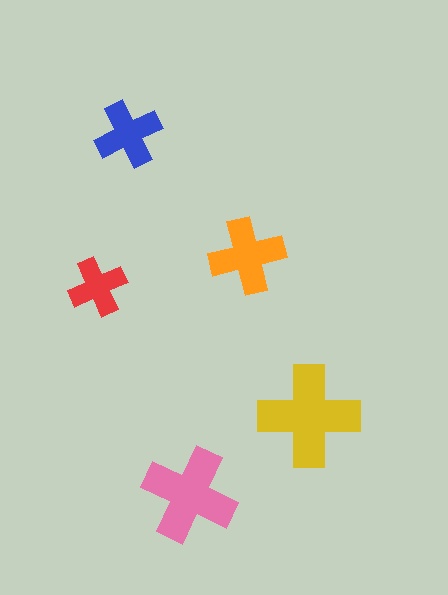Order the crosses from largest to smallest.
the yellow one, the pink one, the orange one, the blue one, the red one.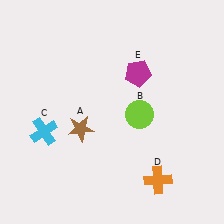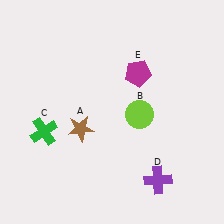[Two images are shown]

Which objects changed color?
C changed from cyan to green. D changed from orange to purple.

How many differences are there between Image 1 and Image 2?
There are 2 differences between the two images.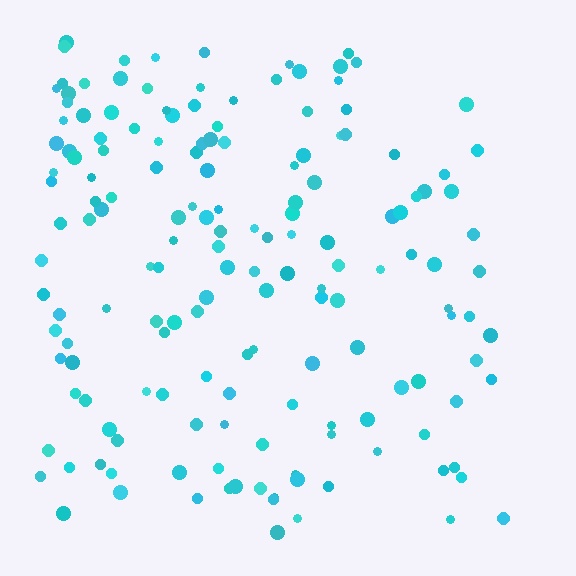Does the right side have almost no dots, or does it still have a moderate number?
Still a moderate number, just noticeably fewer than the left.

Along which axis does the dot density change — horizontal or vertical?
Horizontal.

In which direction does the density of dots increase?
From right to left, with the left side densest.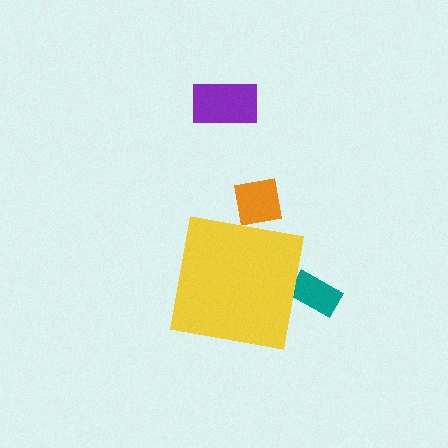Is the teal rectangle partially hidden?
Yes, the teal rectangle is partially hidden behind the yellow square.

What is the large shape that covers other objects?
A yellow square.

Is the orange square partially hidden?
Yes, the orange square is partially hidden behind the yellow square.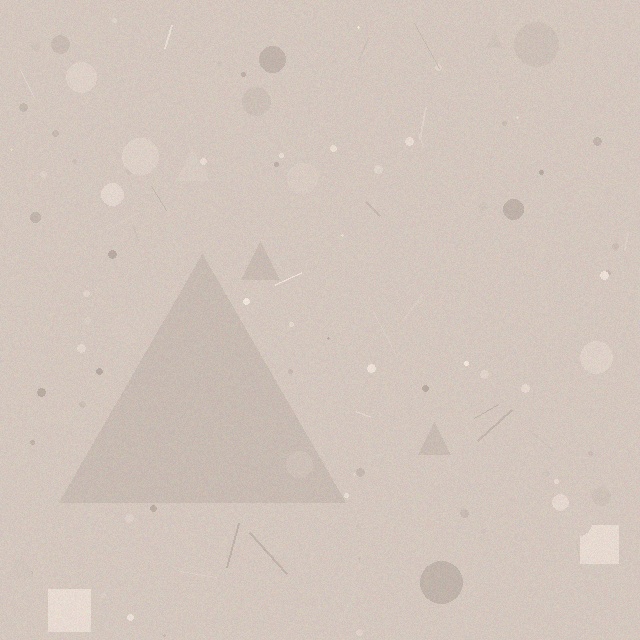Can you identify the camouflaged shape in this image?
The camouflaged shape is a triangle.